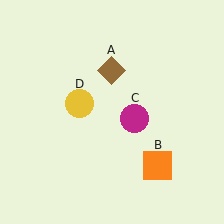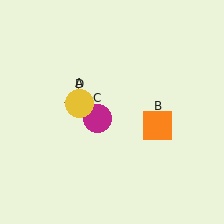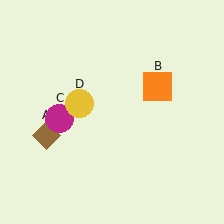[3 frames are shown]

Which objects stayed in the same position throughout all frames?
Yellow circle (object D) remained stationary.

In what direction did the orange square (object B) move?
The orange square (object B) moved up.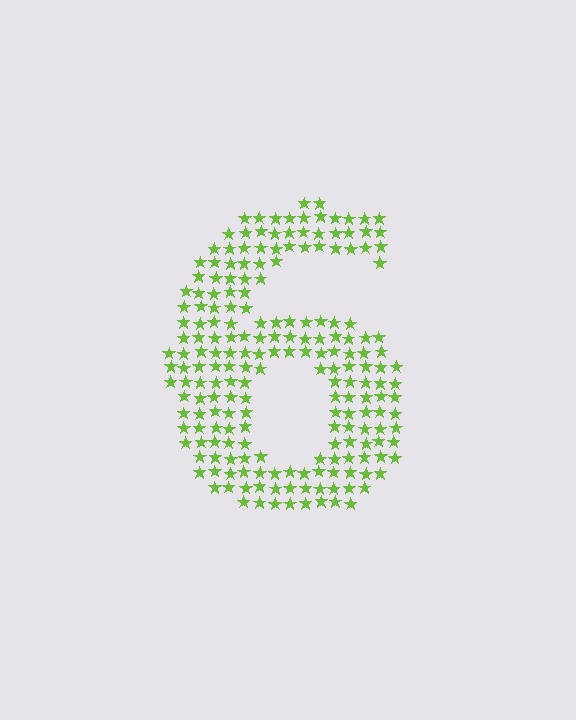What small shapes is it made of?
It is made of small stars.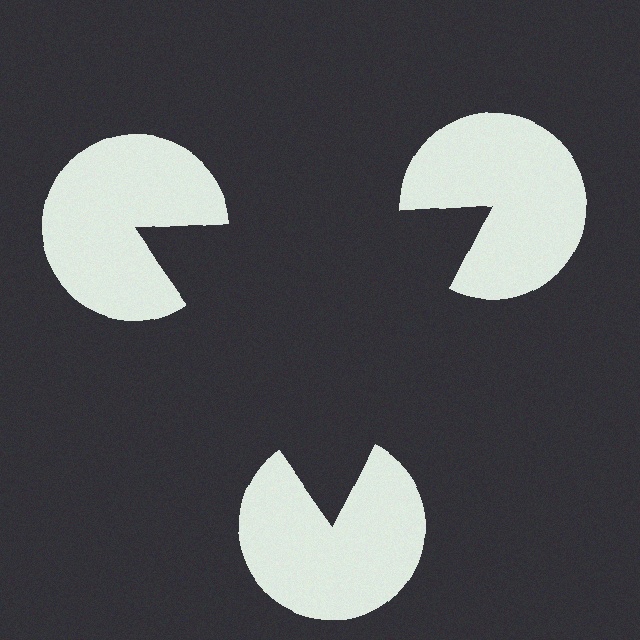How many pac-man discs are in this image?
There are 3 — one at each vertex of the illusory triangle.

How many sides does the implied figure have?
3 sides.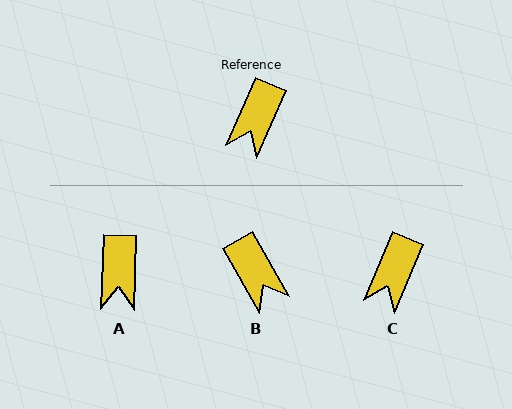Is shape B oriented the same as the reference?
No, it is off by about 53 degrees.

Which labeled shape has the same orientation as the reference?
C.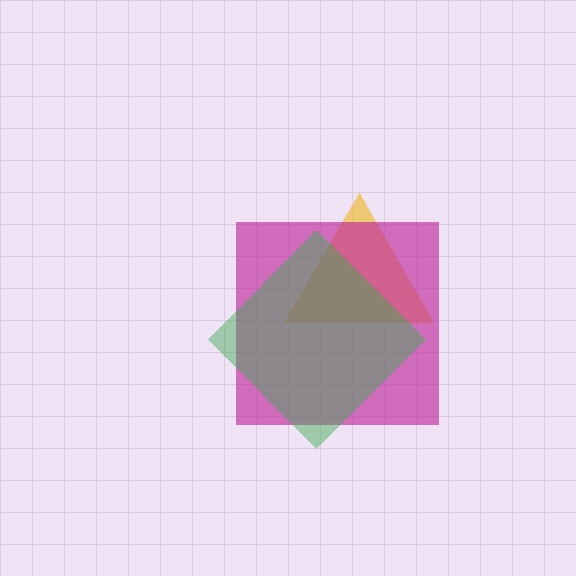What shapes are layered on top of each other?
The layered shapes are: a yellow triangle, a magenta square, a green diamond.